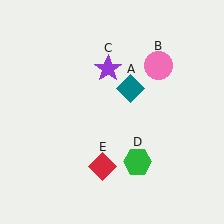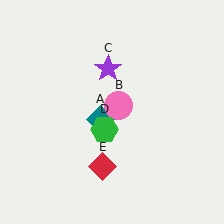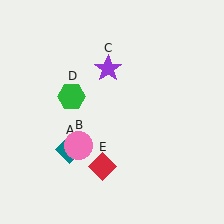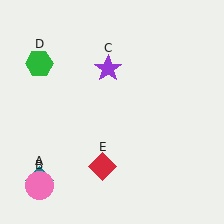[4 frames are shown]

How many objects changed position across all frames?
3 objects changed position: teal diamond (object A), pink circle (object B), green hexagon (object D).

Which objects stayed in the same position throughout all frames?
Purple star (object C) and red diamond (object E) remained stationary.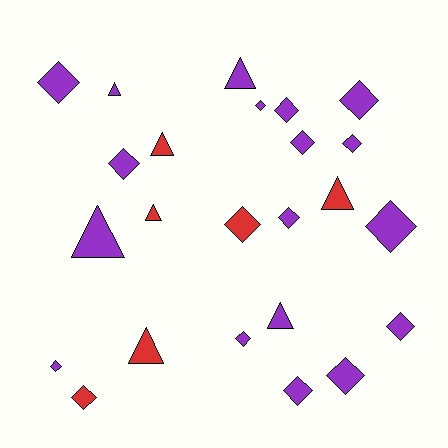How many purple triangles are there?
There are 4 purple triangles.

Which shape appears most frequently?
Diamond, with 16 objects.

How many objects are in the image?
There are 24 objects.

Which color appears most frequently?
Purple, with 18 objects.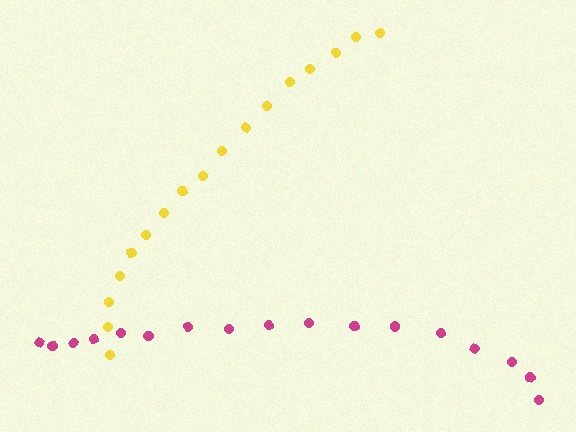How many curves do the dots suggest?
There are 2 distinct paths.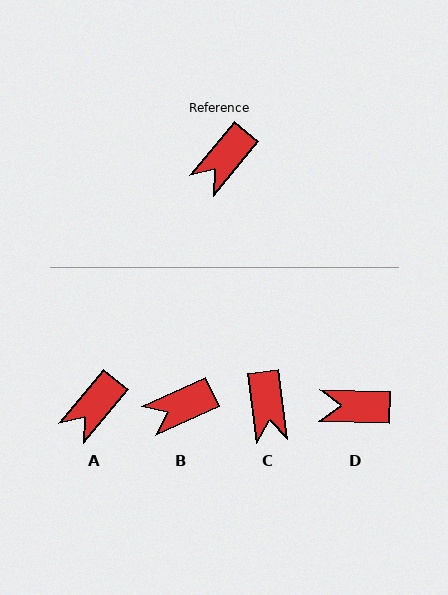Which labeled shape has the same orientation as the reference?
A.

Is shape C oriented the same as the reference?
No, it is off by about 47 degrees.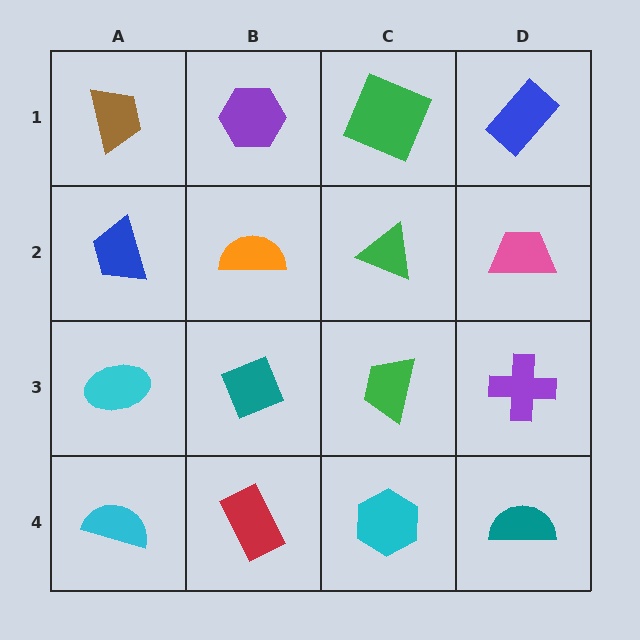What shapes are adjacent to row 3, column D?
A pink trapezoid (row 2, column D), a teal semicircle (row 4, column D), a green trapezoid (row 3, column C).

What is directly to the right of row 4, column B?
A cyan hexagon.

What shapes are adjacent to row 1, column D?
A pink trapezoid (row 2, column D), a green square (row 1, column C).